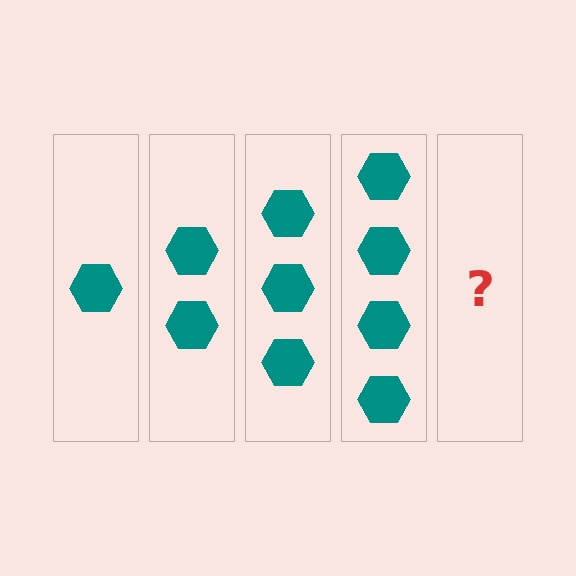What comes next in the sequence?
The next element should be 5 hexagons.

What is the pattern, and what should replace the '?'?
The pattern is that each step adds one more hexagon. The '?' should be 5 hexagons.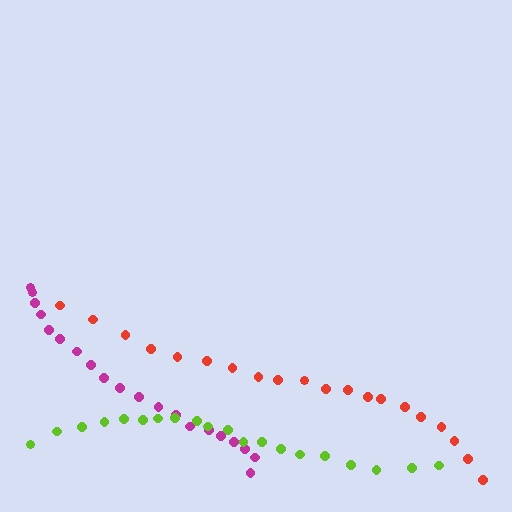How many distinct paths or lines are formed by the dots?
There are 3 distinct paths.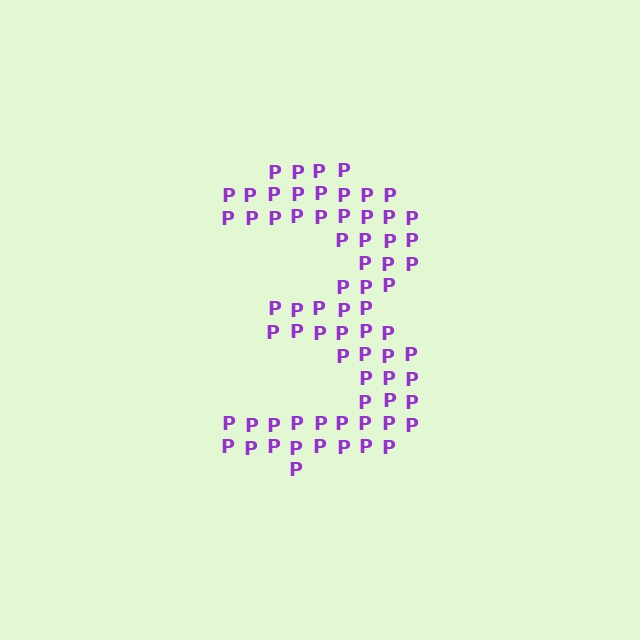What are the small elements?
The small elements are letter P's.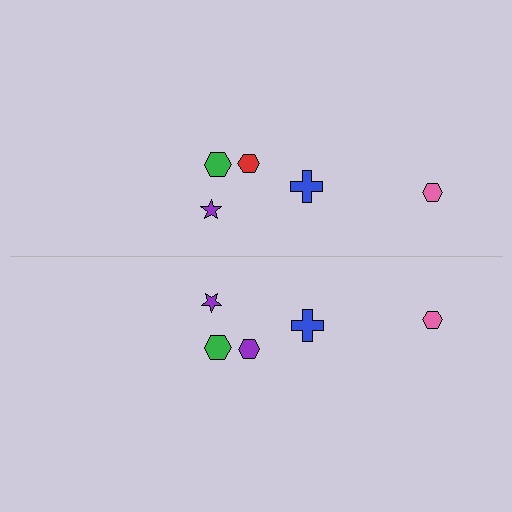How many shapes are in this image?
There are 10 shapes in this image.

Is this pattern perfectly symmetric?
No, the pattern is not perfectly symmetric. The purple hexagon on the bottom side breaks the symmetry — its mirror counterpart is red.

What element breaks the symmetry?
The purple hexagon on the bottom side breaks the symmetry — its mirror counterpart is red.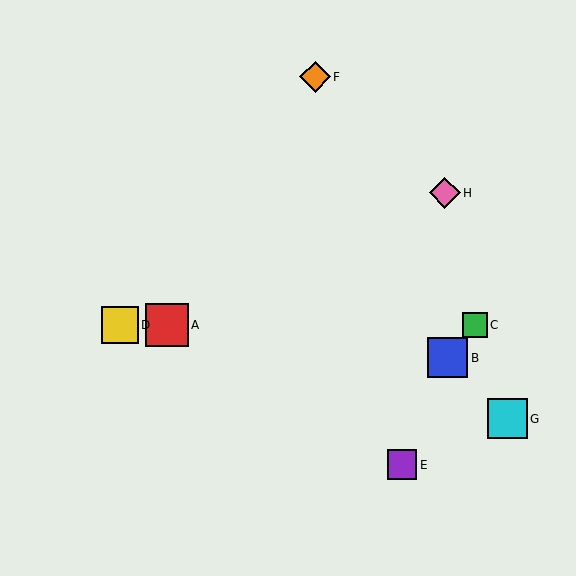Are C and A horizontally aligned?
Yes, both are at y≈325.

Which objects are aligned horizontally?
Objects A, C, D are aligned horizontally.